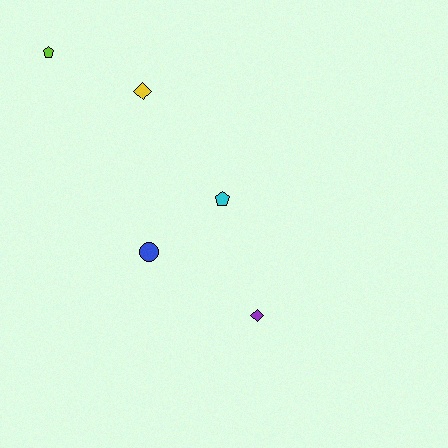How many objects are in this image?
There are 5 objects.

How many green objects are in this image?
There are no green objects.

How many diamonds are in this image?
There are 2 diamonds.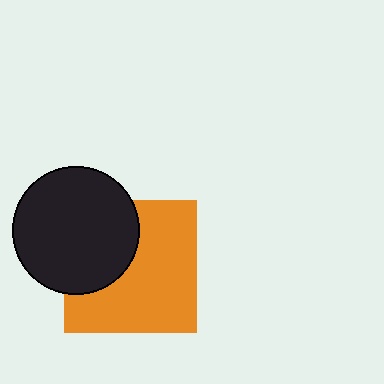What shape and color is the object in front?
The object in front is a black circle.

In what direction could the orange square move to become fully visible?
The orange square could move right. That would shift it out from behind the black circle entirely.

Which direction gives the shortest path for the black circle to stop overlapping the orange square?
Moving left gives the shortest separation.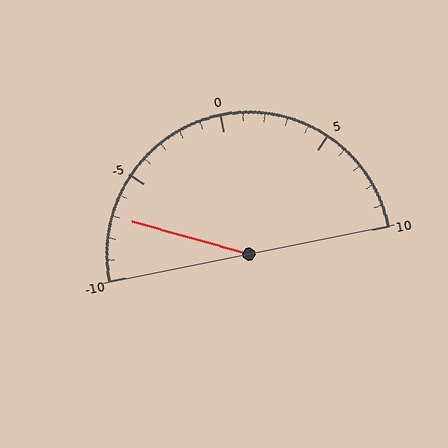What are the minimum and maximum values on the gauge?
The gauge ranges from -10 to 10.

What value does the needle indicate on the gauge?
The needle indicates approximately -7.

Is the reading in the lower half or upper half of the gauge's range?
The reading is in the lower half of the range (-10 to 10).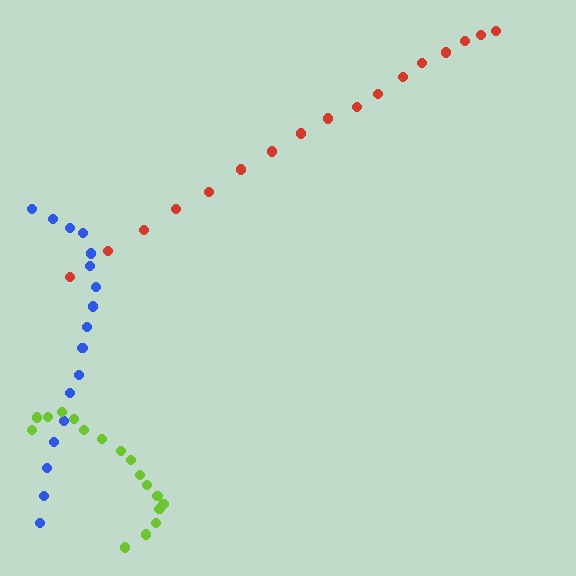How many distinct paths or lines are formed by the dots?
There are 3 distinct paths.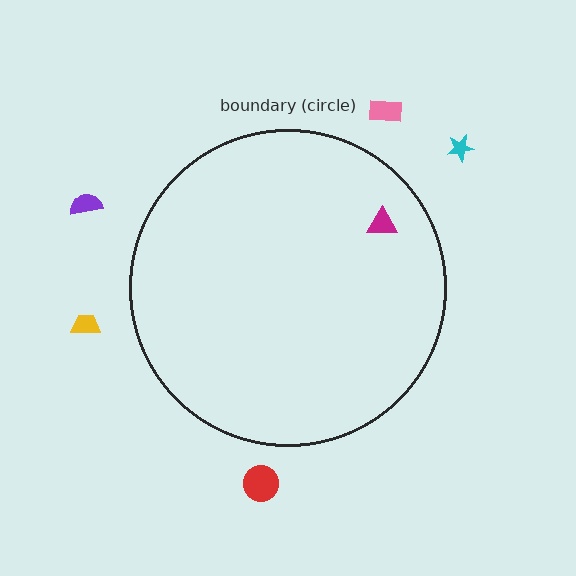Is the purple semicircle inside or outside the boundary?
Outside.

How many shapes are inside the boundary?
1 inside, 5 outside.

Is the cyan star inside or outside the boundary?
Outside.